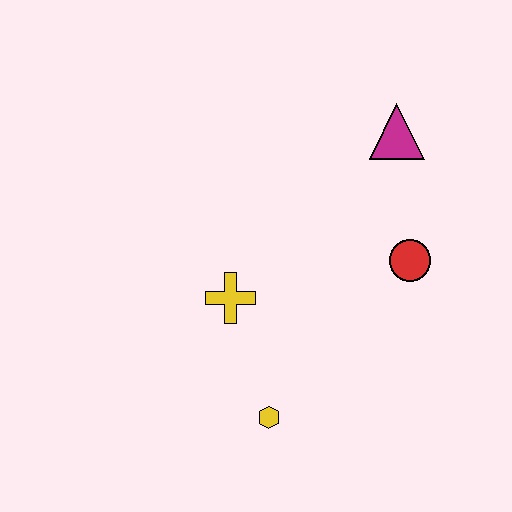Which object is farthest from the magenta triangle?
The yellow hexagon is farthest from the magenta triangle.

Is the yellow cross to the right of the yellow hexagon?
No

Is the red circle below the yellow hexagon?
No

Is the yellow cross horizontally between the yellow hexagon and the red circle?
No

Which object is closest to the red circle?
The magenta triangle is closest to the red circle.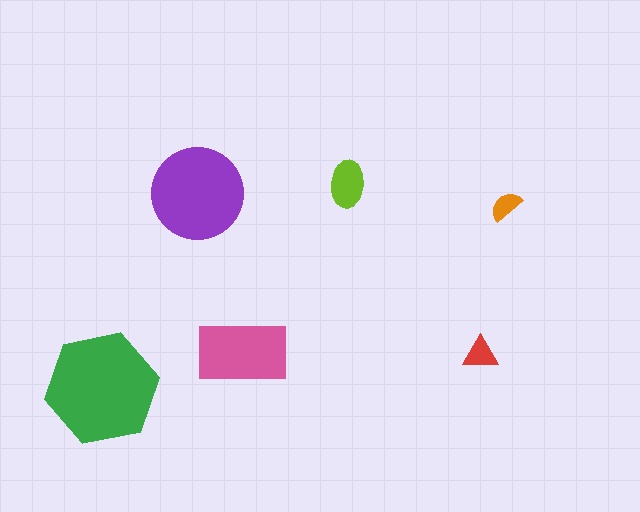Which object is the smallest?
The orange semicircle.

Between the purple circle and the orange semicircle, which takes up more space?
The purple circle.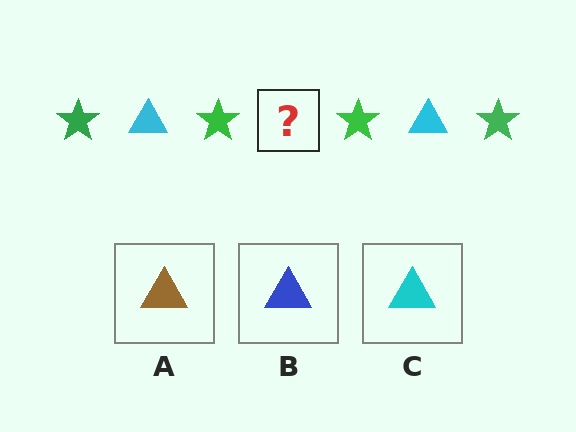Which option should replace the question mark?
Option C.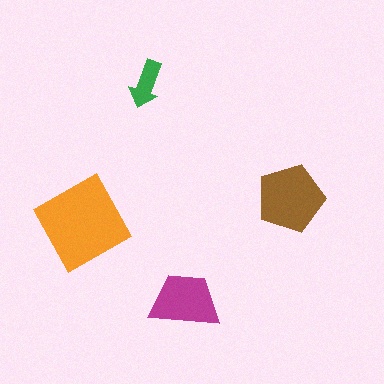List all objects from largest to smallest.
The orange diamond, the brown pentagon, the magenta trapezoid, the green arrow.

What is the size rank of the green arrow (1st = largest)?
4th.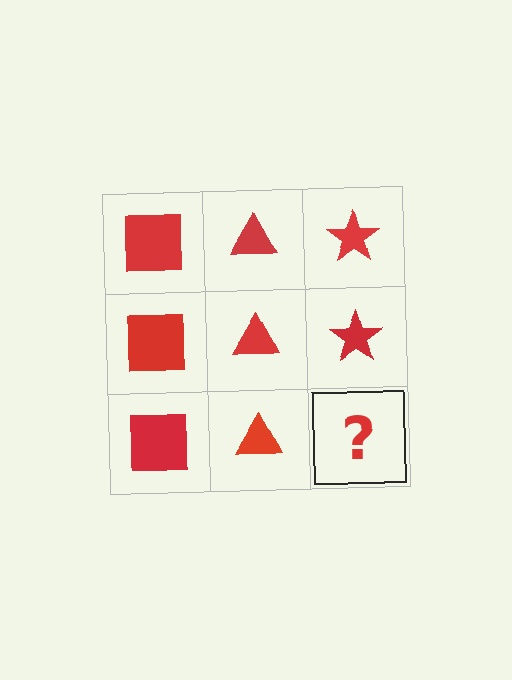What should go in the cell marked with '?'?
The missing cell should contain a red star.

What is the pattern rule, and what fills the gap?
The rule is that each column has a consistent shape. The gap should be filled with a red star.